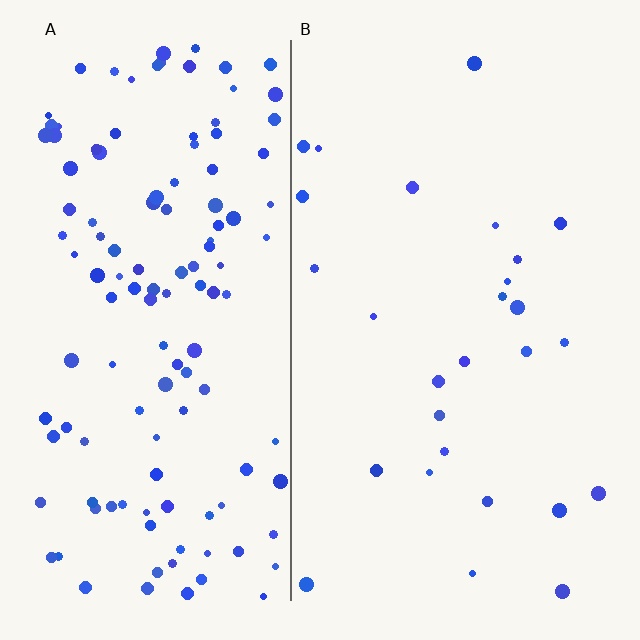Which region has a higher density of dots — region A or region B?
A (the left).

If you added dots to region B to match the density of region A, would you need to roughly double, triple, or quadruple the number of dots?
Approximately quadruple.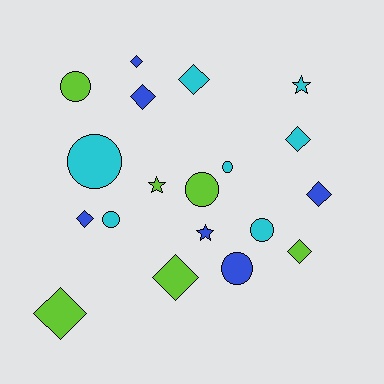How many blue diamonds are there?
There are 4 blue diamonds.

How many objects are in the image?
There are 19 objects.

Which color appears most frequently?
Cyan, with 7 objects.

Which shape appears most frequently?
Diamond, with 9 objects.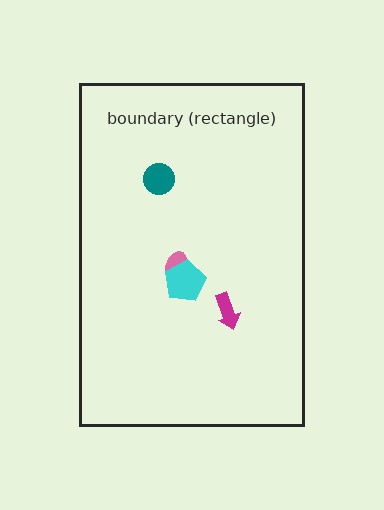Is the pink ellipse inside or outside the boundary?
Inside.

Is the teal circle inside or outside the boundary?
Inside.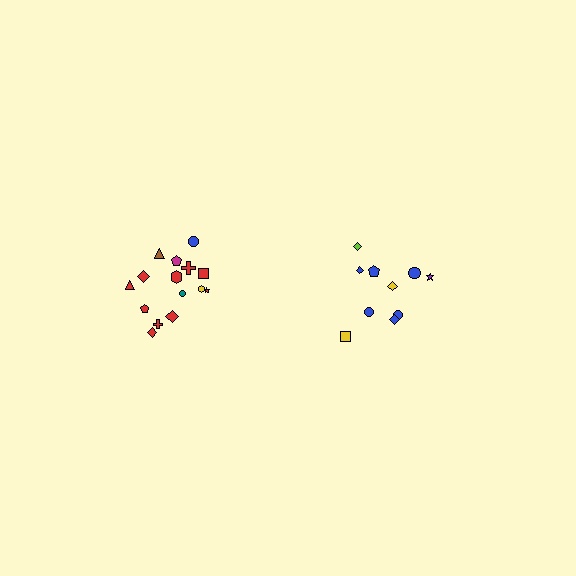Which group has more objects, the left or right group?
The left group.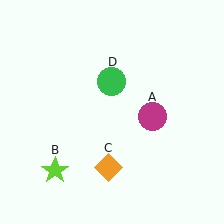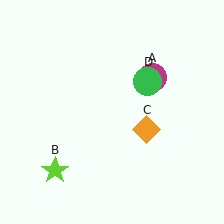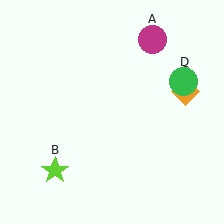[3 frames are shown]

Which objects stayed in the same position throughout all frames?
Lime star (object B) remained stationary.